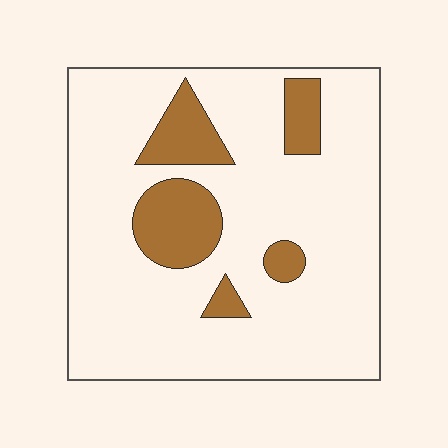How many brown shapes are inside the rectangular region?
5.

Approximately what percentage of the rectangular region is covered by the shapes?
Approximately 15%.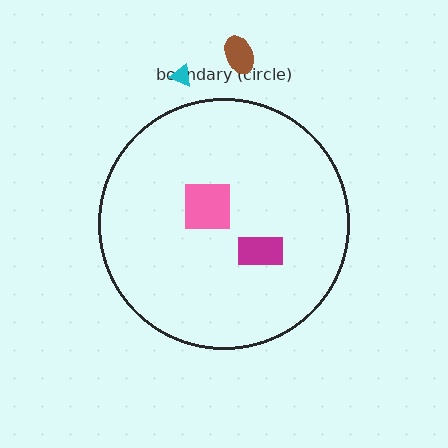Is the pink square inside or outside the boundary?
Inside.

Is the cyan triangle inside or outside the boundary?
Outside.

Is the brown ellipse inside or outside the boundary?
Outside.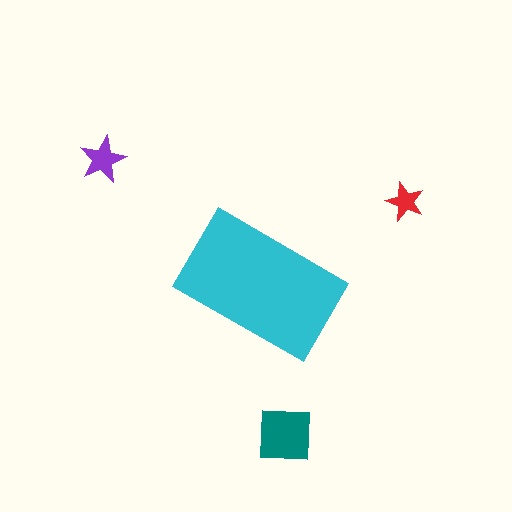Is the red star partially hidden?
No, the red star is fully visible.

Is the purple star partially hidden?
No, the purple star is fully visible.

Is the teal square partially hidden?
No, the teal square is fully visible.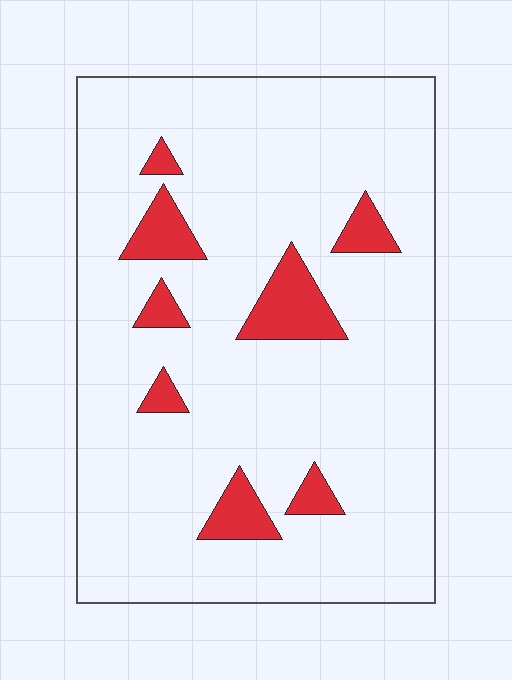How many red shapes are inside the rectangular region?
8.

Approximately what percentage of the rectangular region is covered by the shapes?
Approximately 10%.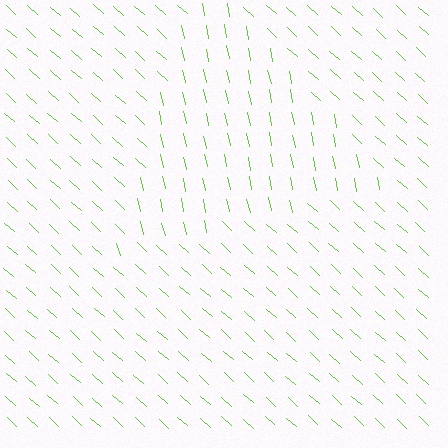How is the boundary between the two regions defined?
The boundary is defined purely by a change in line orientation (approximately 36 degrees difference). All lines are the same color and thickness.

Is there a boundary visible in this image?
Yes, there is a texture boundary formed by a change in line orientation.